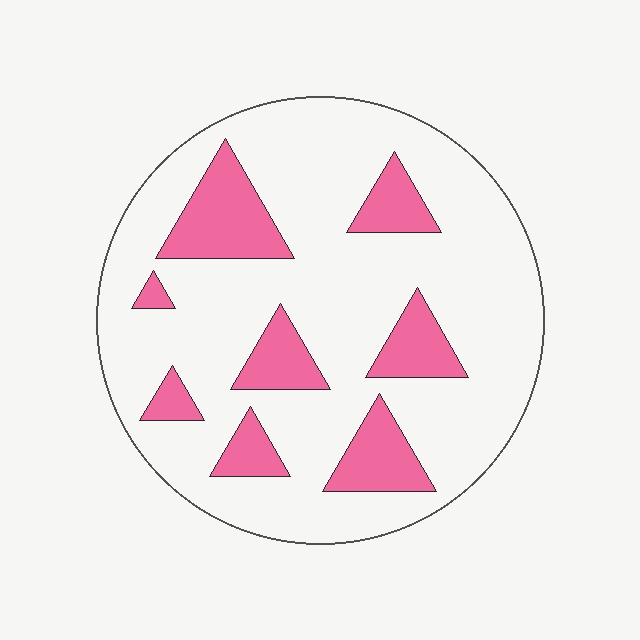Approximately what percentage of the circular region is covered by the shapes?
Approximately 20%.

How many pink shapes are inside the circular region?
8.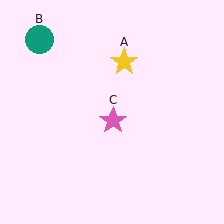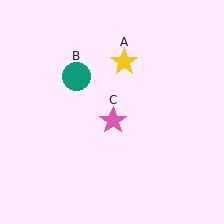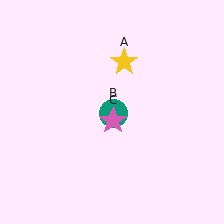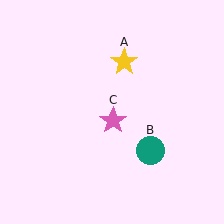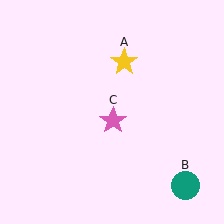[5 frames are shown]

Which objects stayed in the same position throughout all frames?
Yellow star (object A) and pink star (object C) remained stationary.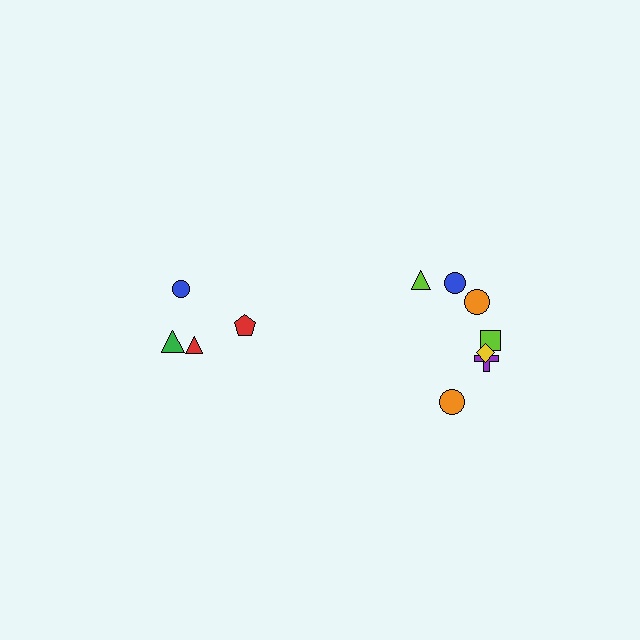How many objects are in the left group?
There are 4 objects.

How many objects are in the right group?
There are 7 objects.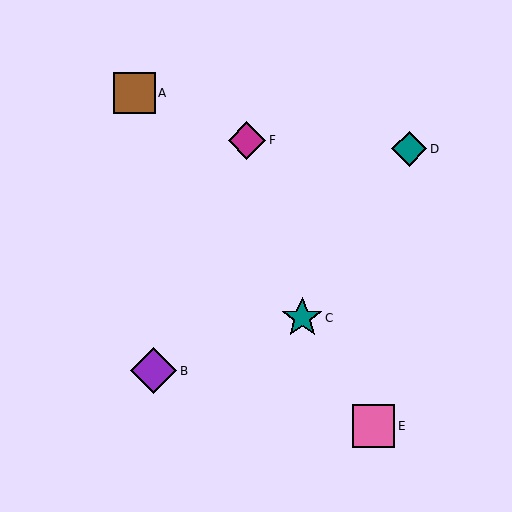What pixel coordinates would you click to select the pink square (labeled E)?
Click at (373, 426) to select the pink square E.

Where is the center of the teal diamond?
The center of the teal diamond is at (409, 149).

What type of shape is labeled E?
Shape E is a pink square.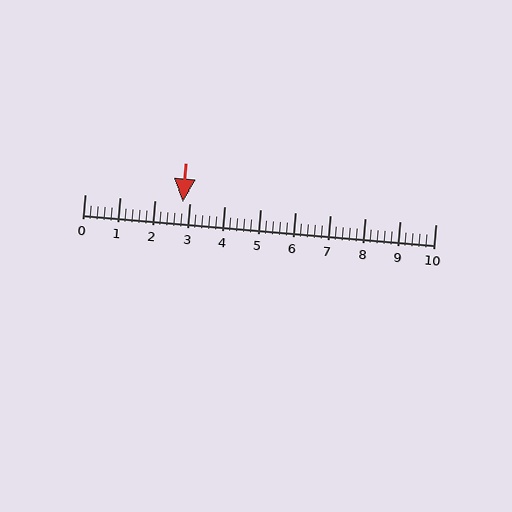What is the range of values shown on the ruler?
The ruler shows values from 0 to 10.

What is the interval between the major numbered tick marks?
The major tick marks are spaced 1 units apart.